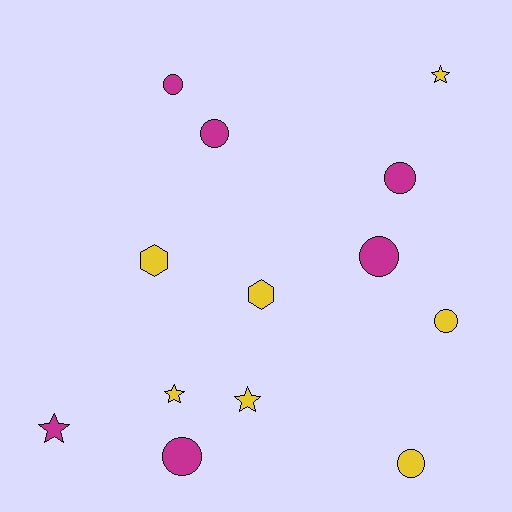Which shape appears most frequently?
Circle, with 7 objects.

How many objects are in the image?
There are 13 objects.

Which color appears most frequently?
Yellow, with 7 objects.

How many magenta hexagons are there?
There are no magenta hexagons.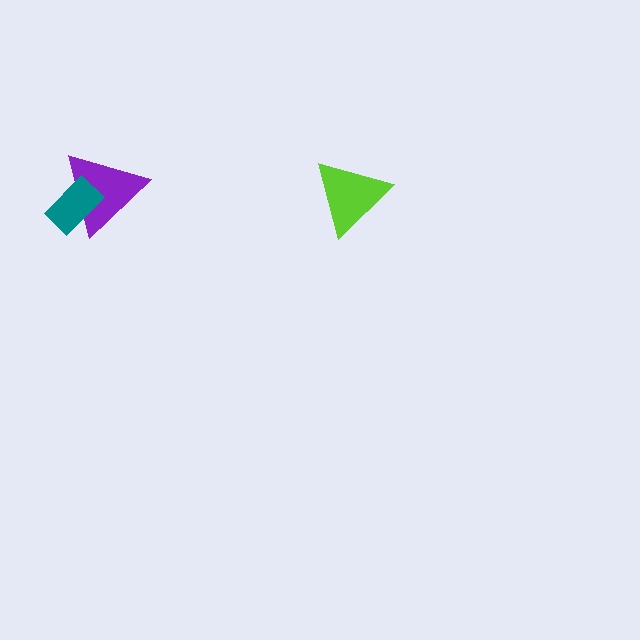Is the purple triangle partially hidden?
Yes, it is partially covered by another shape.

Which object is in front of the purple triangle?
The teal rectangle is in front of the purple triangle.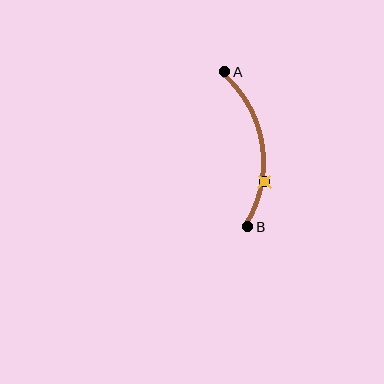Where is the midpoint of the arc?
The arc midpoint is the point on the curve farthest from the straight line joining A and B. It sits to the right of that line.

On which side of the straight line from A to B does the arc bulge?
The arc bulges to the right of the straight line connecting A and B.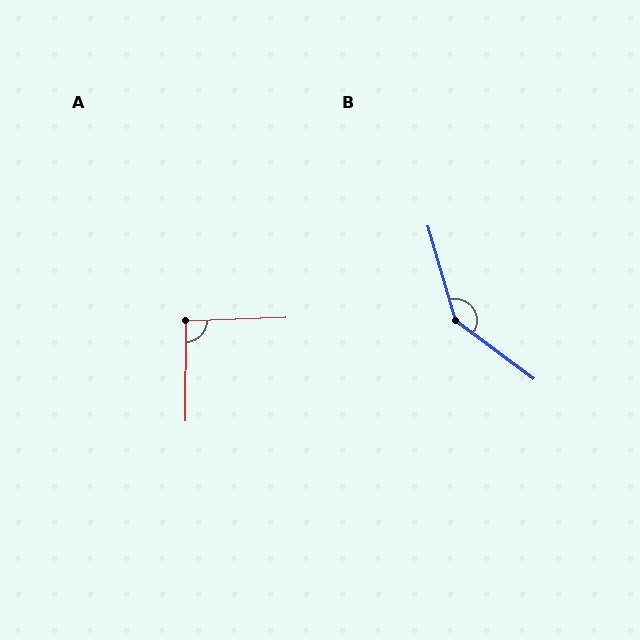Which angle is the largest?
B, at approximately 143 degrees.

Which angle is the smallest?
A, at approximately 92 degrees.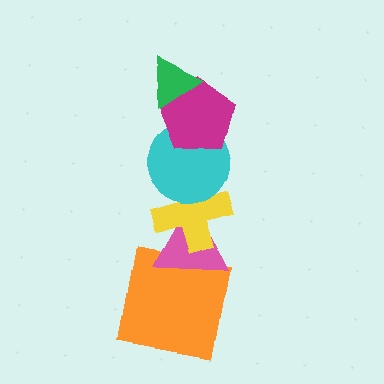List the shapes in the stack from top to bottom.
From top to bottom: the green triangle, the magenta pentagon, the cyan circle, the yellow cross, the pink triangle, the orange square.